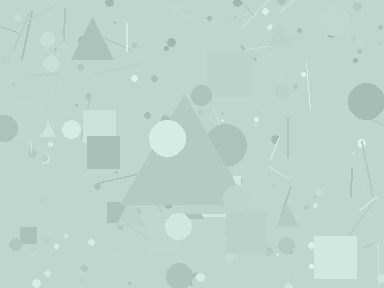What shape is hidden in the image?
A triangle is hidden in the image.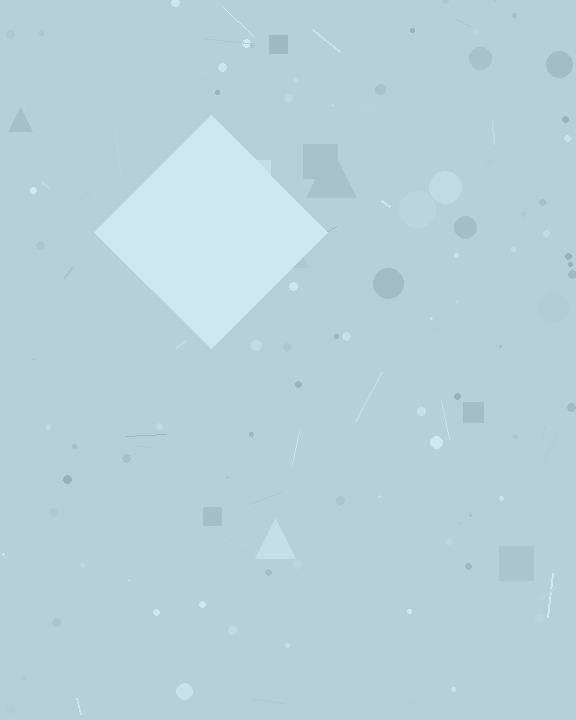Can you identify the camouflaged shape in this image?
The camouflaged shape is a diamond.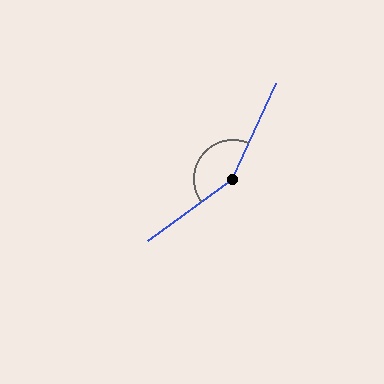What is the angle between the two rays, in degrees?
Approximately 151 degrees.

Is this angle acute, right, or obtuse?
It is obtuse.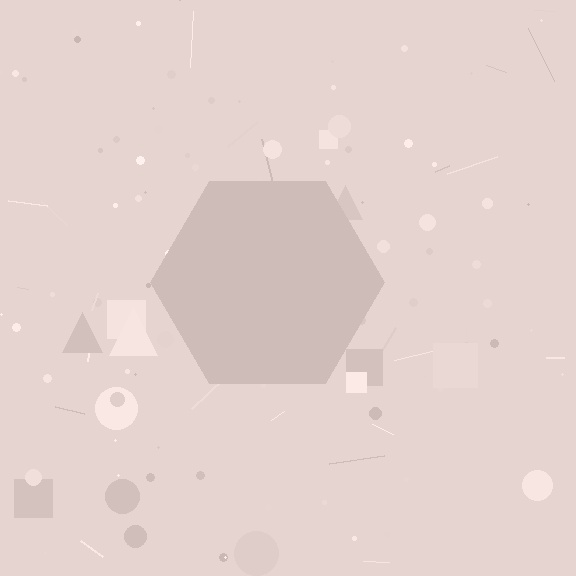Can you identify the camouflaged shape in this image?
The camouflaged shape is a hexagon.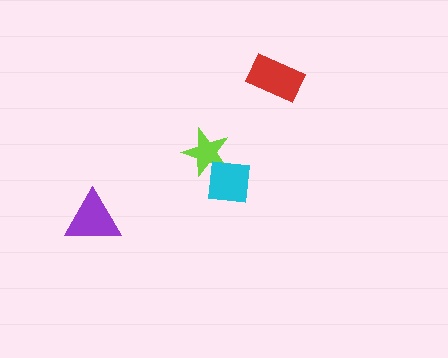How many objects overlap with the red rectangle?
0 objects overlap with the red rectangle.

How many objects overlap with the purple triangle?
0 objects overlap with the purple triangle.